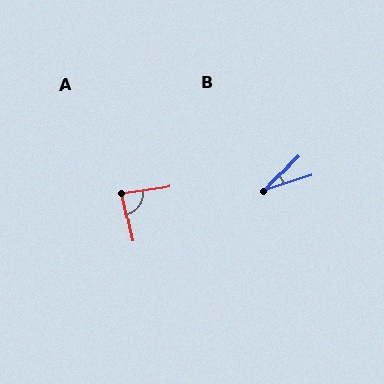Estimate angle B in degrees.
Approximately 25 degrees.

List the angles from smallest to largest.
B (25°), A (84°).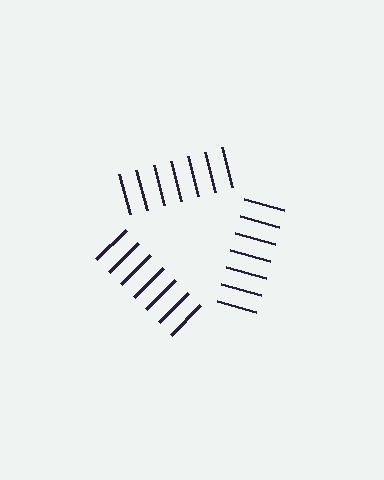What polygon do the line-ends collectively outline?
An illusory triangle — the line segments terminate on its edges but no continuous stroke is drawn.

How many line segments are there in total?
21 — 7 along each of the 3 edges.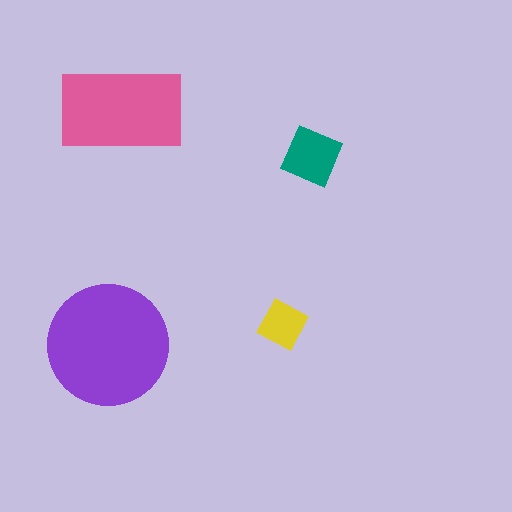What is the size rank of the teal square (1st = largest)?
3rd.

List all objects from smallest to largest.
The yellow diamond, the teal square, the pink rectangle, the purple circle.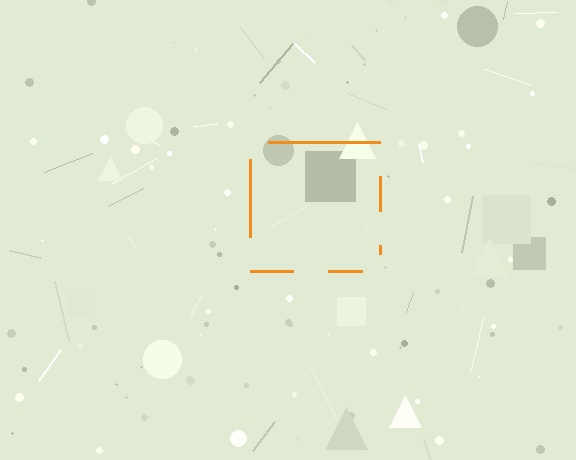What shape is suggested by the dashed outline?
The dashed outline suggests a square.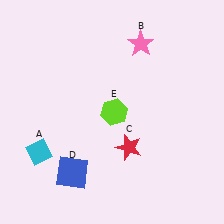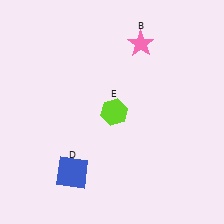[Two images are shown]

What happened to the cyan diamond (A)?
The cyan diamond (A) was removed in Image 2. It was in the bottom-left area of Image 1.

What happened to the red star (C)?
The red star (C) was removed in Image 2. It was in the bottom-right area of Image 1.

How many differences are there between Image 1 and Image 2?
There are 2 differences between the two images.